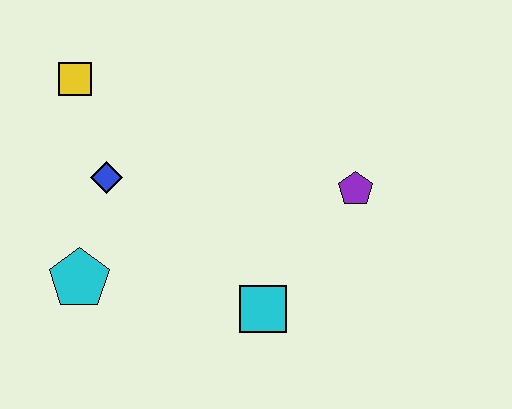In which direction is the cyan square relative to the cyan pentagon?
The cyan square is to the right of the cyan pentagon.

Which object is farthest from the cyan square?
The yellow square is farthest from the cyan square.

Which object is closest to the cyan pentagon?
The blue diamond is closest to the cyan pentagon.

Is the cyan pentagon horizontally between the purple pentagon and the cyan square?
No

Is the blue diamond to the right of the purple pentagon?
No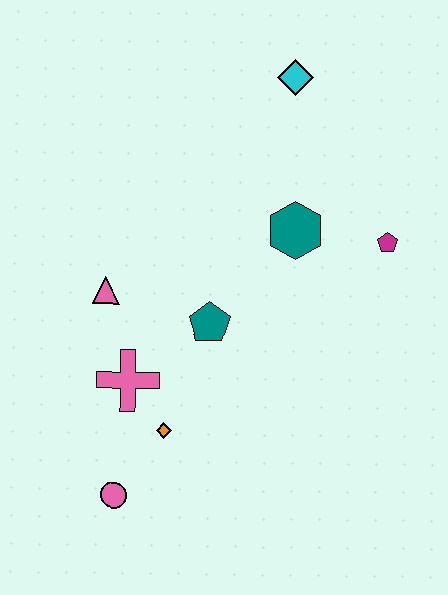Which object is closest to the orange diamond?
The pink cross is closest to the orange diamond.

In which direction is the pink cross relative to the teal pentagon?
The pink cross is to the left of the teal pentagon.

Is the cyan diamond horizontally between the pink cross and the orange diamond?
No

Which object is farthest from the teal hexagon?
The pink circle is farthest from the teal hexagon.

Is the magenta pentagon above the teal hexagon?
No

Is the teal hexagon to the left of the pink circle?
No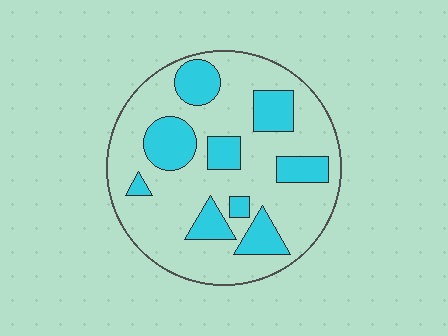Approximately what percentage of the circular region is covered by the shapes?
Approximately 25%.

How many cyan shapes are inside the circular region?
9.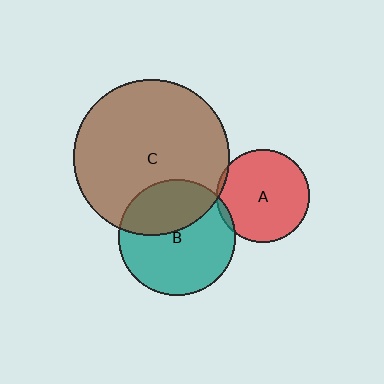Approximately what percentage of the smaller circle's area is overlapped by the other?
Approximately 5%.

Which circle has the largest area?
Circle C (brown).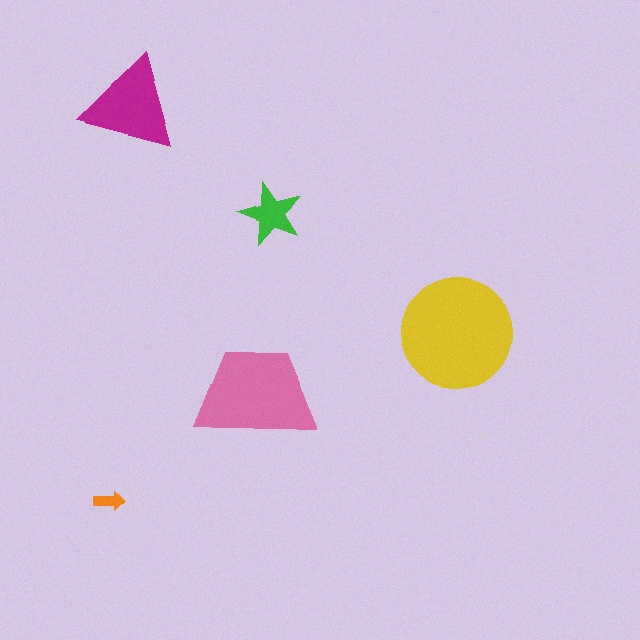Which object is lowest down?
The orange arrow is bottommost.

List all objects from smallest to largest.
The orange arrow, the green star, the magenta triangle, the pink trapezoid, the yellow circle.